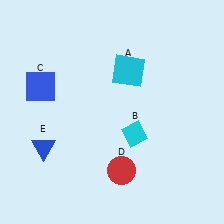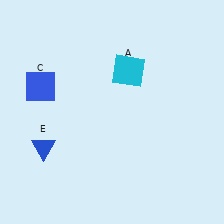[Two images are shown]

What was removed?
The cyan diamond (B), the red circle (D) were removed in Image 2.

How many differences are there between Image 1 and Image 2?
There are 2 differences between the two images.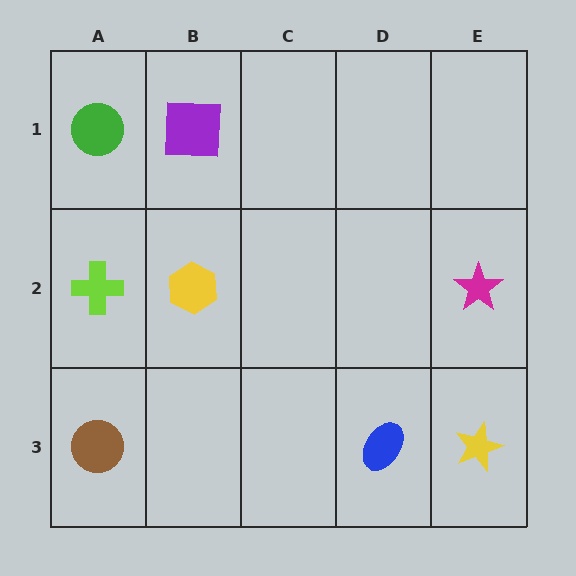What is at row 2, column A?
A lime cross.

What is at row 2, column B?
A yellow hexagon.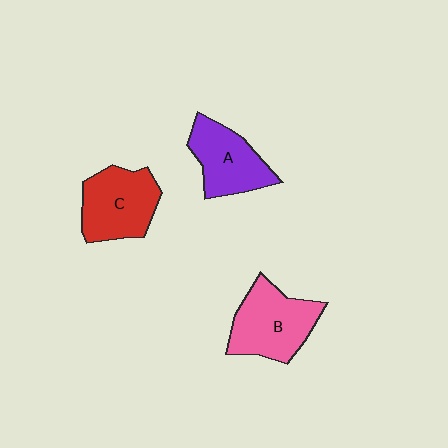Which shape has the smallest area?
Shape A (purple).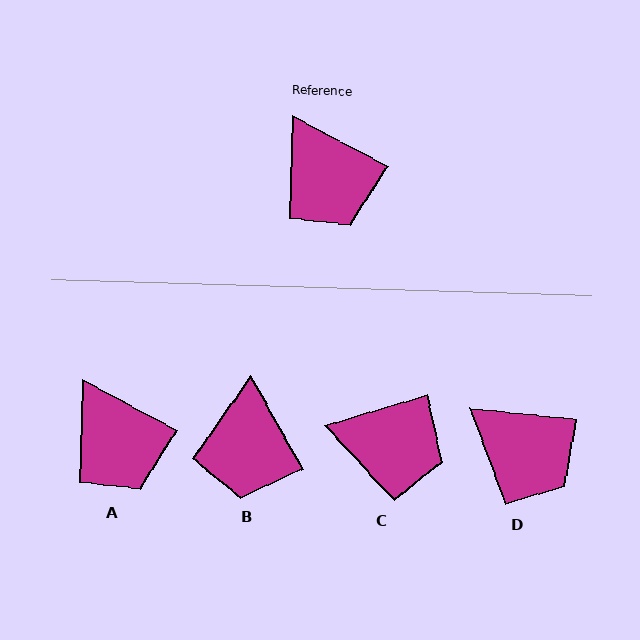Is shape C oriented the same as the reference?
No, it is off by about 45 degrees.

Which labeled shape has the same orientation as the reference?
A.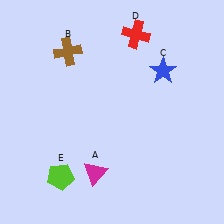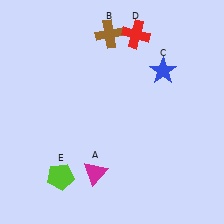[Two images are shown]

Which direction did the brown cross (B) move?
The brown cross (B) moved right.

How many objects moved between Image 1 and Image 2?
1 object moved between the two images.